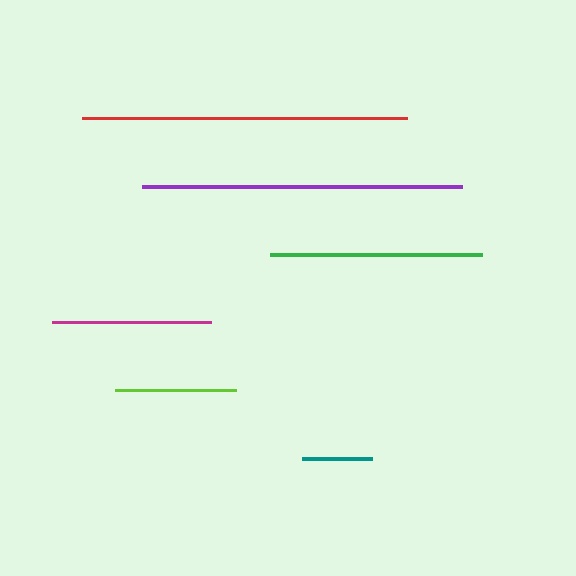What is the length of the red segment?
The red segment is approximately 325 pixels long.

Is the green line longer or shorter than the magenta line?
The green line is longer than the magenta line.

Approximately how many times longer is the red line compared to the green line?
The red line is approximately 1.5 times the length of the green line.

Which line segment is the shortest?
The teal line is the shortest at approximately 70 pixels.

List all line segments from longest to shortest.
From longest to shortest: red, purple, green, magenta, lime, teal.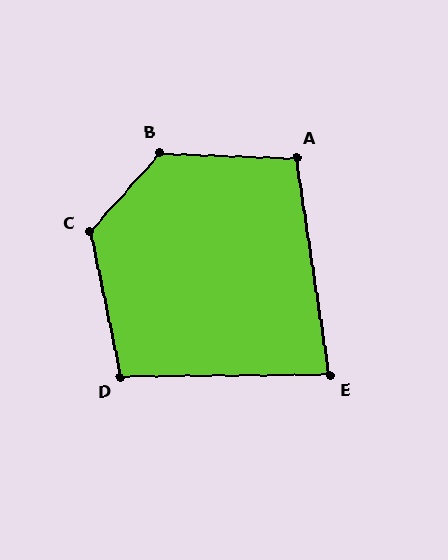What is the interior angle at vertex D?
Approximately 101 degrees (obtuse).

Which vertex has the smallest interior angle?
E, at approximately 82 degrees.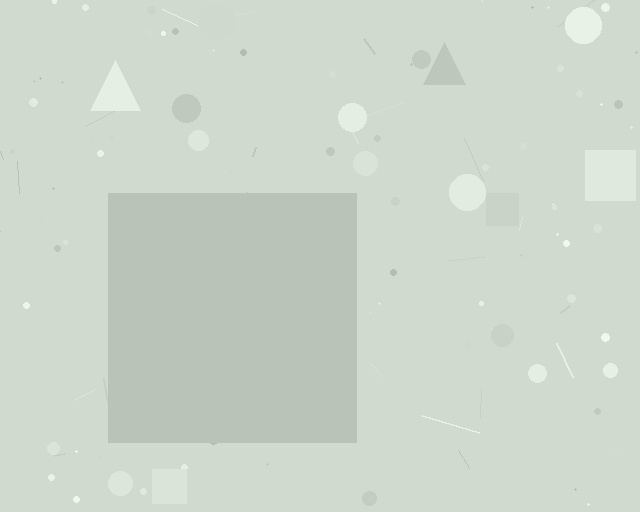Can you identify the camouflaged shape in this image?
The camouflaged shape is a square.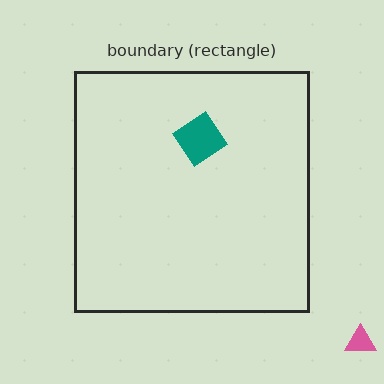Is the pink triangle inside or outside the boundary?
Outside.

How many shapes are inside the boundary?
1 inside, 1 outside.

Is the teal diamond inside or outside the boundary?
Inside.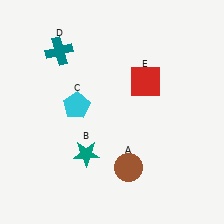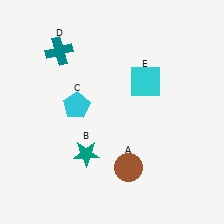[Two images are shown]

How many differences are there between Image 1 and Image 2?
There is 1 difference between the two images.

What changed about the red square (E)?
In Image 1, E is red. In Image 2, it changed to cyan.